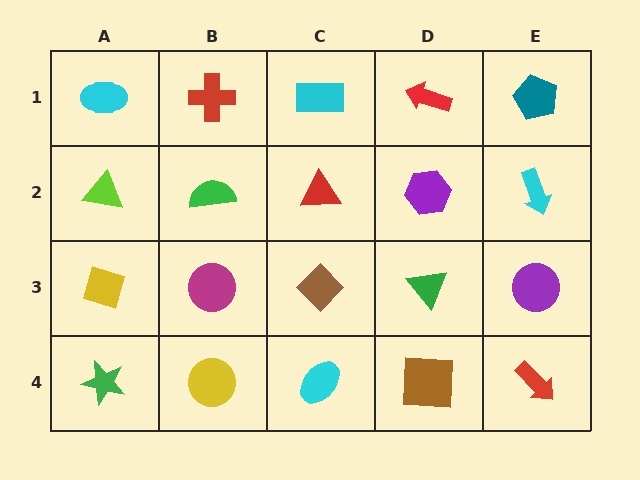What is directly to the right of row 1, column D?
A teal pentagon.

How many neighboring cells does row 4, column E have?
2.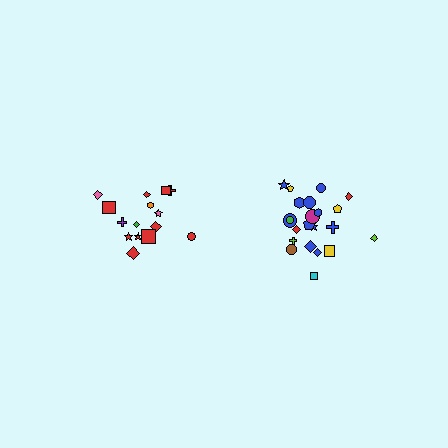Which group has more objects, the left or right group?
The right group.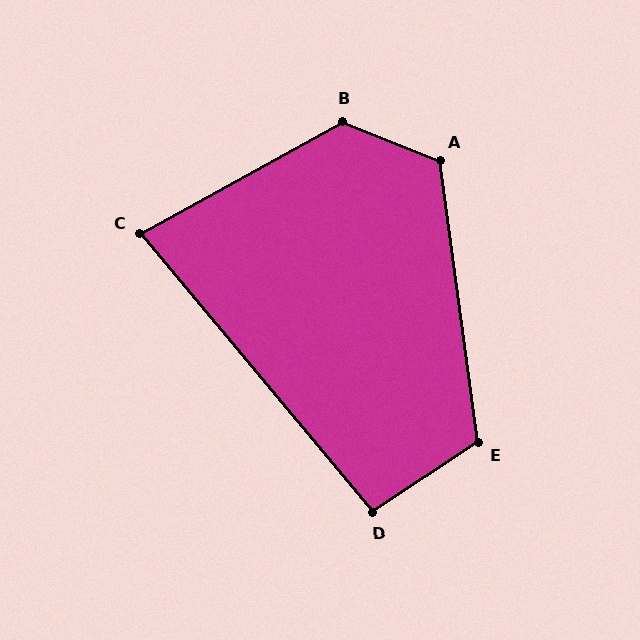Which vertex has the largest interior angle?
B, at approximately 129 degrees.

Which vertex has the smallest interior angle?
C, at approximately 79 degrees.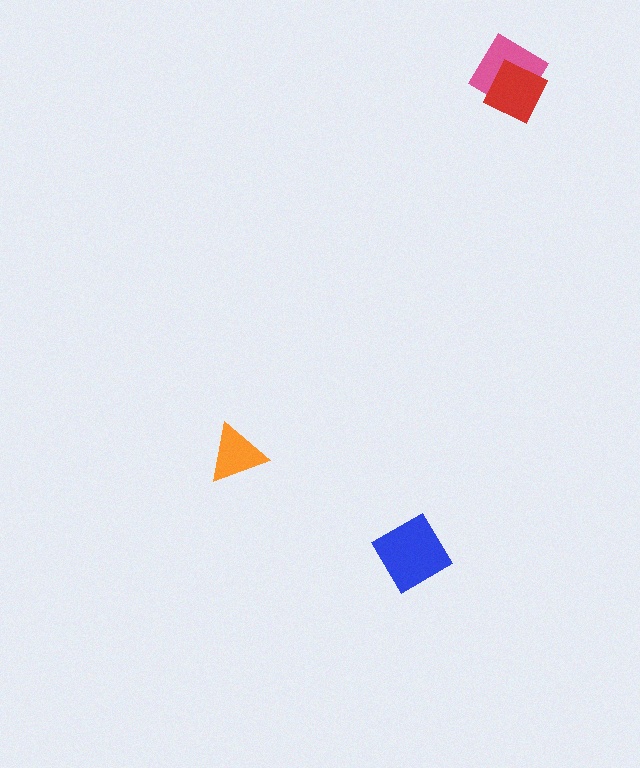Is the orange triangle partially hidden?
No, no other shape covers it.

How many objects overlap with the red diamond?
1 object overlaps with the red diamond.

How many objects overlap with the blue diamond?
0 objects overlap with the blue diamond.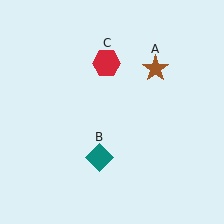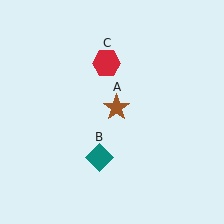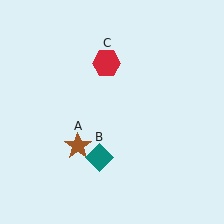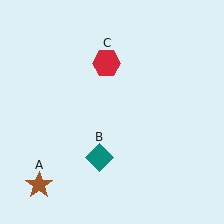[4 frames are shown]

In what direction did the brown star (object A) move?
The brown star (object A) moved down and to the left.